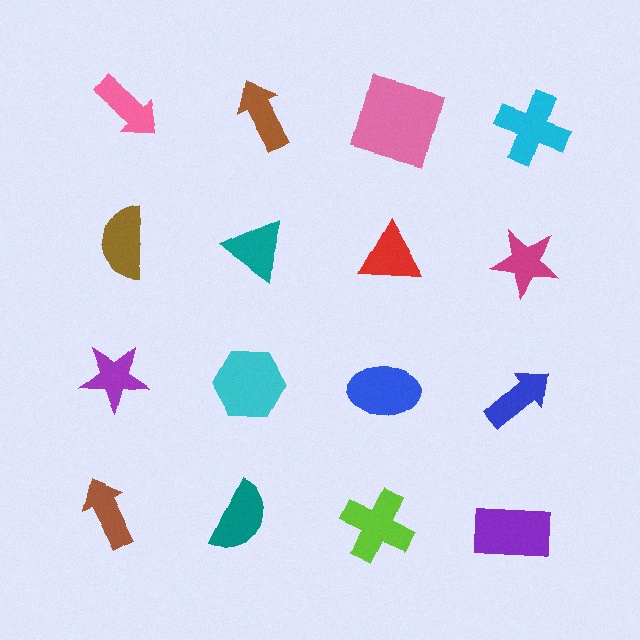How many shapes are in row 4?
4 shapes.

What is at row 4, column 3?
A lime cross.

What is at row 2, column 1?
A brown semicircle.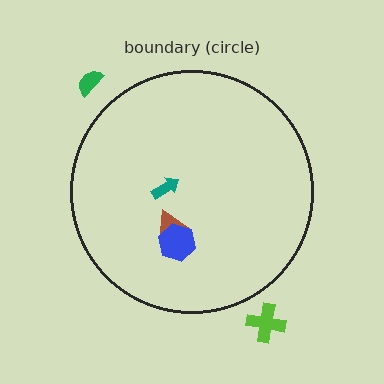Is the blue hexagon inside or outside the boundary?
Inside.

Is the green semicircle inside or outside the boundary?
Outside.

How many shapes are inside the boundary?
3 inside, 2 outside.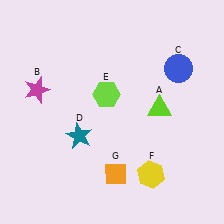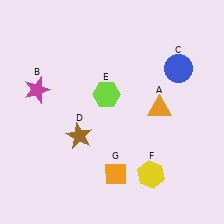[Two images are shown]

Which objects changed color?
A changed from lime to orange. D changed from teal to brown.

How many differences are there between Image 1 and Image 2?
There are 2 differences between the two images.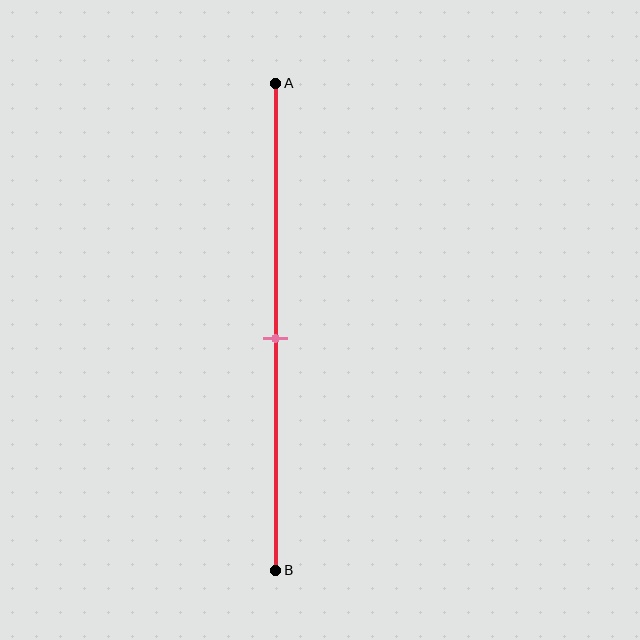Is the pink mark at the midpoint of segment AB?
Yes, the mark is approximately at the midpoint.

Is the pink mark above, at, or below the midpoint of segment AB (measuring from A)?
The pink mark is approximately at the midpoint of segment AB.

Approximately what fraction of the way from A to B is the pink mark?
The pink mark is approximately 50% of the way from A to B.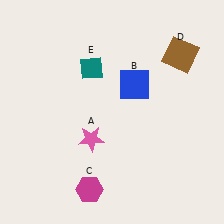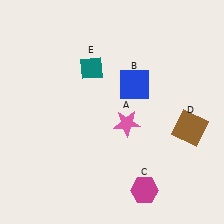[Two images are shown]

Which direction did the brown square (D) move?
The brown square (D) moved down.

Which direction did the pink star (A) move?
The pink star (A) moved right.